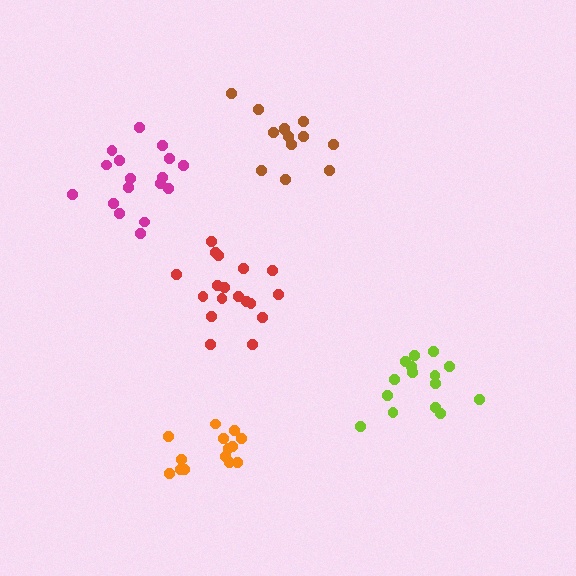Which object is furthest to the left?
The magenta cluster is leftmost.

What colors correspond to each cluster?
The clusters are colored: orange, brown, lime, red, magenta.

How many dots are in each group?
Group 1: 14 dots, Group 2: 13 dots, Group 3: 15 dots, Group 4: 18 dots, Group 5: 17 dots (77 total).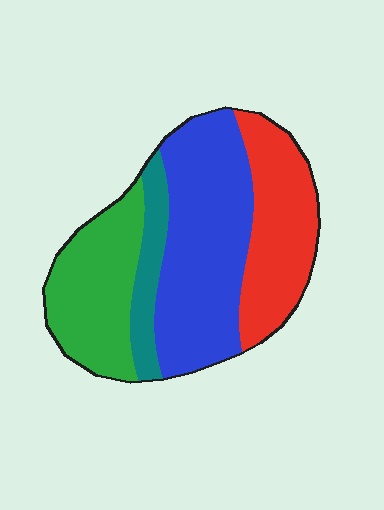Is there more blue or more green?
Blue.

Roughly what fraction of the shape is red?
Red takes up about one quarter (1/4) of the shape.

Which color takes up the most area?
Blue, at roughly 40%.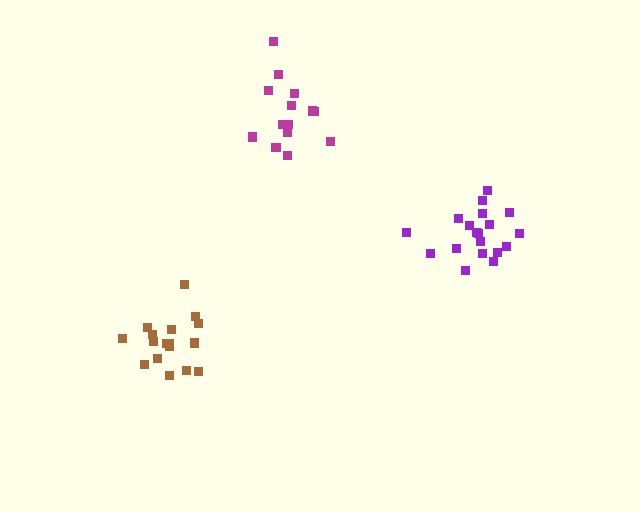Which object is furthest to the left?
The brown cluster is leftmost.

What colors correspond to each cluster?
The clusters are colored: magenta, purple, brown.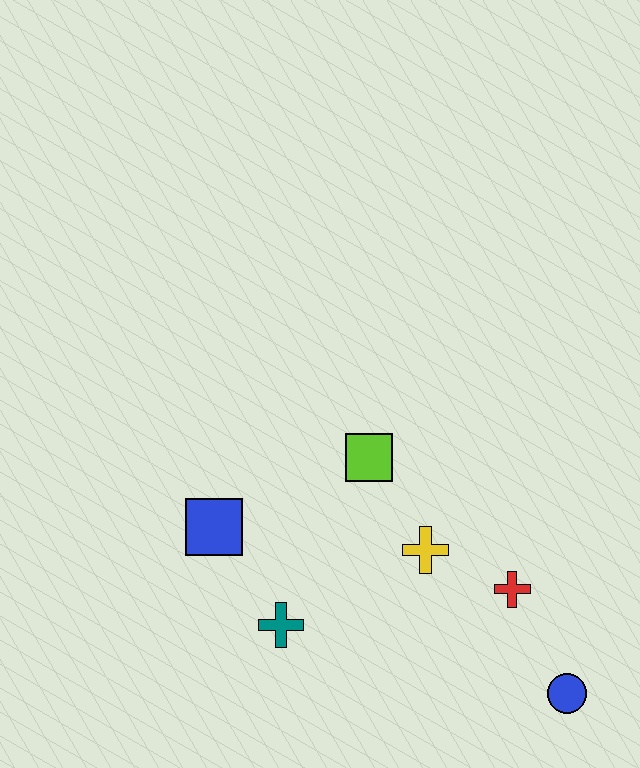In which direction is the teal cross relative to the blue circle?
The teal cross is to the left of the blue circle.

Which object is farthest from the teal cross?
The blue circle is farthest from the teal cross.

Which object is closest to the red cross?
The yellow cross is closest to the red cross.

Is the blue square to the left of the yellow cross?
Yes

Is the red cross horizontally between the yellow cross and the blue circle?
Yes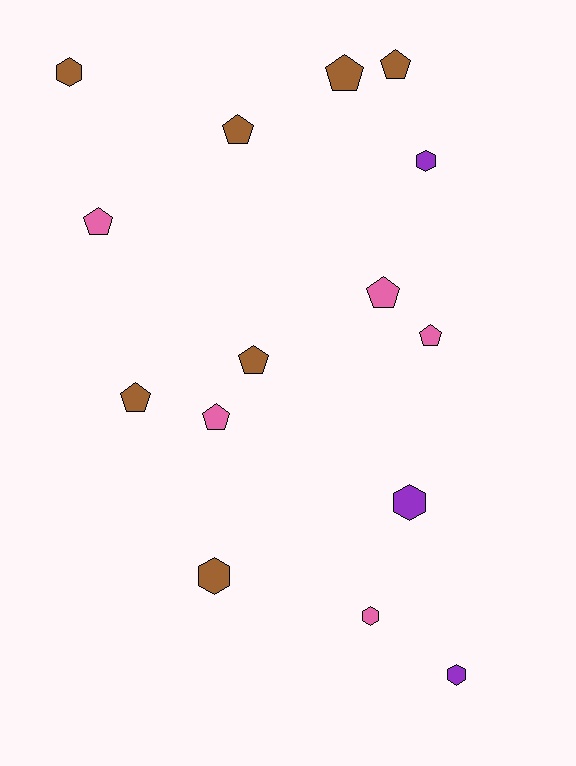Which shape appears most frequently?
Pentagon, with 9 objects.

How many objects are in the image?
There are 15 objects.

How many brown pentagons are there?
There are 5 brown pentagons.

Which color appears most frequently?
Brown, with 7 objects.